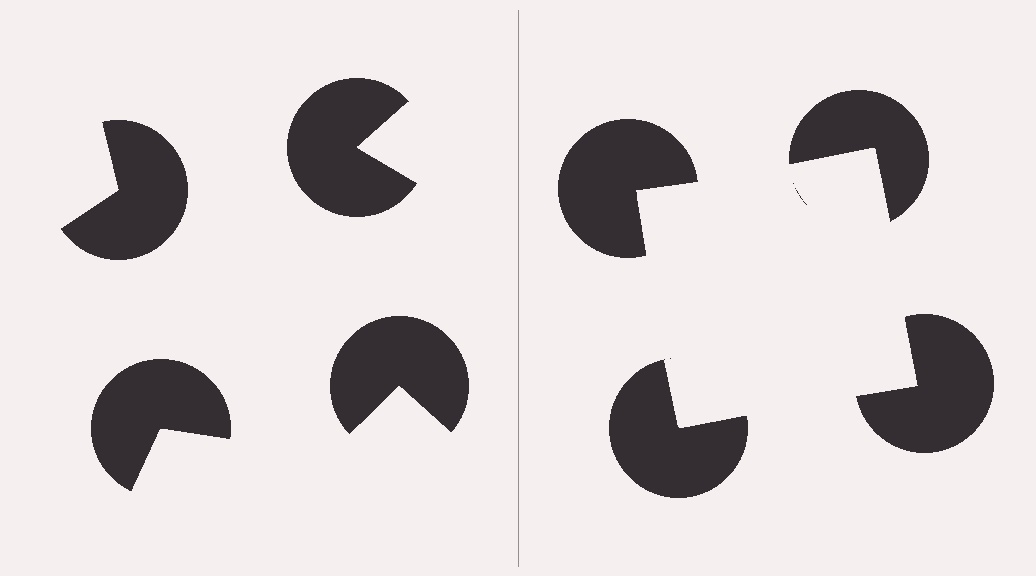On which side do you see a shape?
An illusory square appears on the right side. On the left side the wedge cuts are rotated, so no coherent shape forms.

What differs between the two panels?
The pac-man discs are positioned identically on both sides; only the wedge orientations differ. On the right they align to a square; on the left they are misaligned.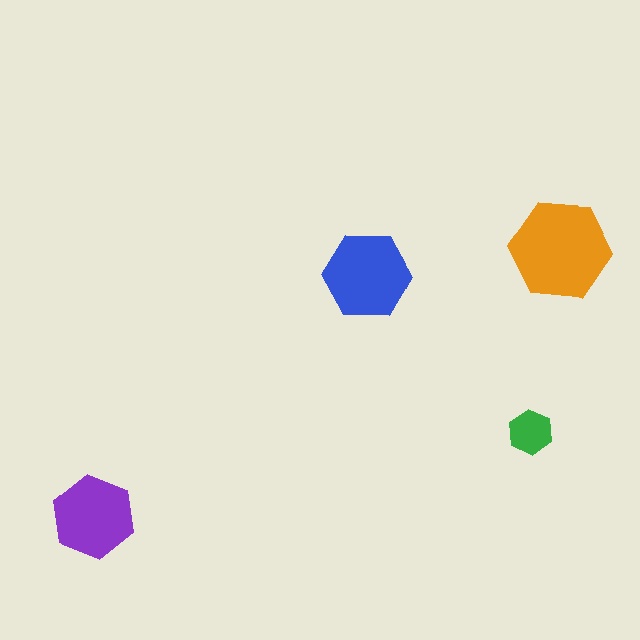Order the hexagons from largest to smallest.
the orange one, the blue one, the purple one, the green one.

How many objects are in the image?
There are 4 objects in the image.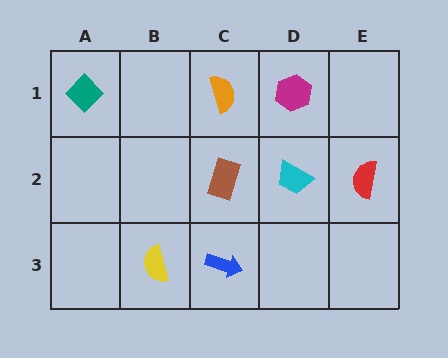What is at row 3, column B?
A yellow semicircle.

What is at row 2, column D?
A cyan trapezoid.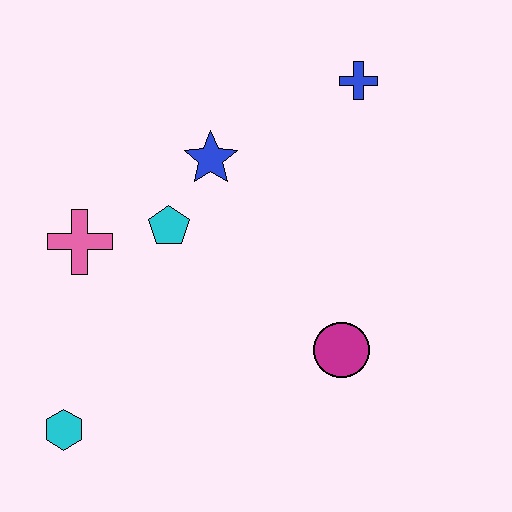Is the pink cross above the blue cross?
No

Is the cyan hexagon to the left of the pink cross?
Yes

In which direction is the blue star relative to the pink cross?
The blue star is to the right of the pink cross.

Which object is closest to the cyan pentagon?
The blue star is closest to the cyan pentagon.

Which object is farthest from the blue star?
The cyan hexagon is farthest from the blue star.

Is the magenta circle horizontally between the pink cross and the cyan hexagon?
No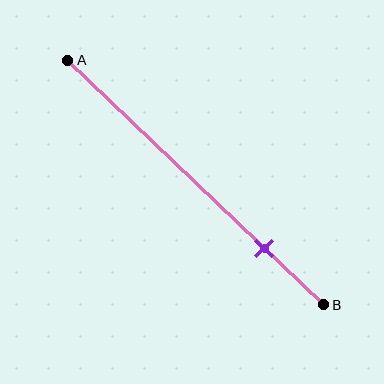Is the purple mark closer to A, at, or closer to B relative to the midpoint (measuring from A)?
The purple mark is closer to point B than the midpoint of segment AB.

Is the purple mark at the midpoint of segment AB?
No, the mark is at about 75% from A, not at the 50% midpoint.